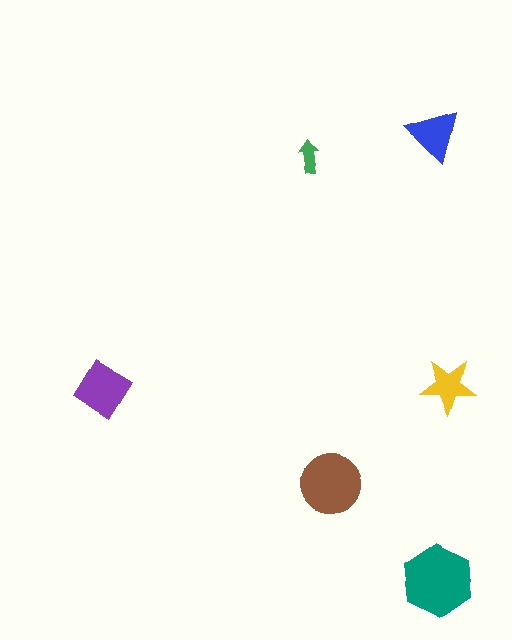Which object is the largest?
The teal hexagon.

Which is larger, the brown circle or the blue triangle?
The brown circle.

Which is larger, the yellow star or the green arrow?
The yellow star.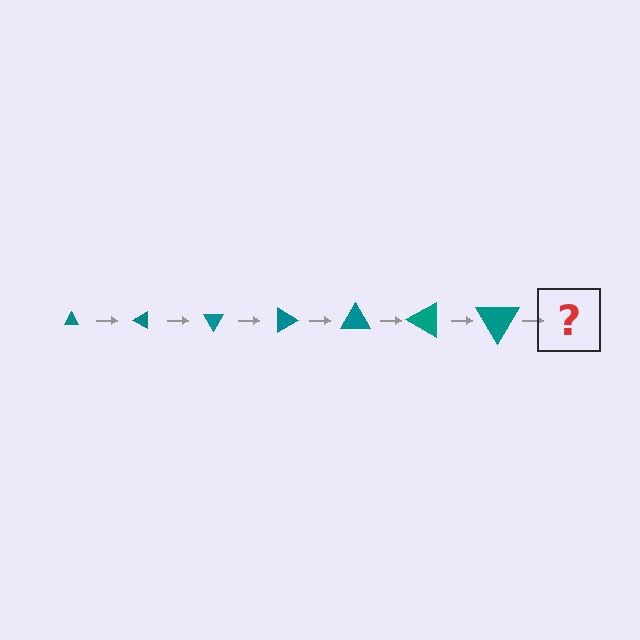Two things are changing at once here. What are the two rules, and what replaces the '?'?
The two rules are that the triangle grows larger each step and it rotates 30 degrees each step. The '?' should be a triangle, larger than the previous one and rotated 210 degrees from the start.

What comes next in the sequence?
The next element should be a triangle, larger than the previous one and rotated 210 degrees from the start.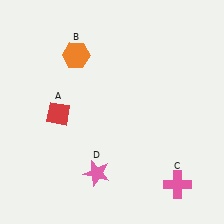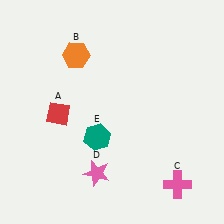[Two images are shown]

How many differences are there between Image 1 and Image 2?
There is 1 difference between the two images.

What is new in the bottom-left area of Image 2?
A teal hexagon (E) was added in the bottom-left area of Image 2.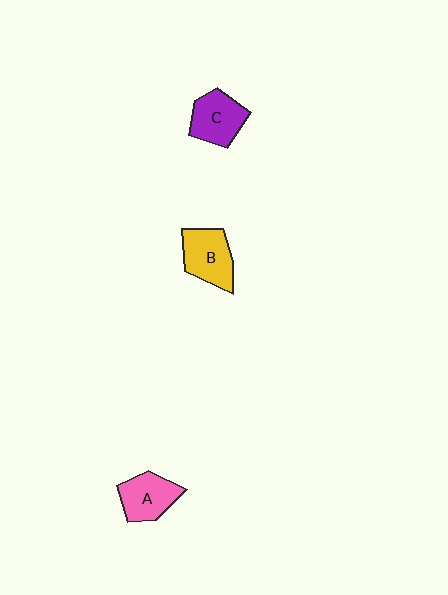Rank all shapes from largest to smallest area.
From largest to smallest: B (yellow), C (purple), A (pink).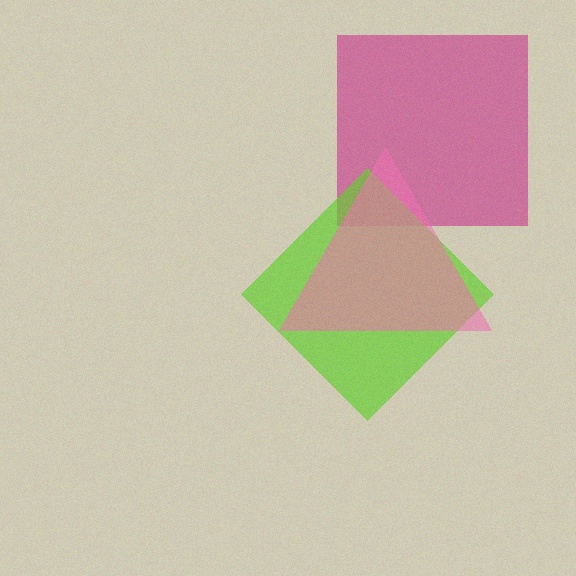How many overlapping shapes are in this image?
There are 3 overlapping shapes in the image.